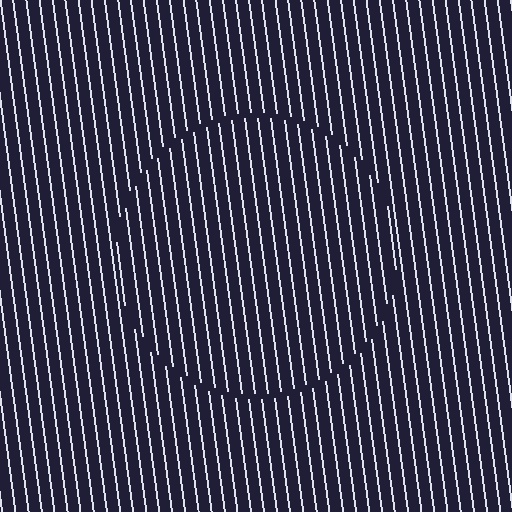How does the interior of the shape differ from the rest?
The interior of the shape contains the same grating, shifted by half a period — the contour is defined by the phase discontinuity where line-ends from the inner and outer gratings abut.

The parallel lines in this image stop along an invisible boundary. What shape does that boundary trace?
An illusory circle. The interior of the shape contains the same grating, shifted by half a period — the contour is defined by the phase discontinuity where line-ends from the inner and outer gratings abut.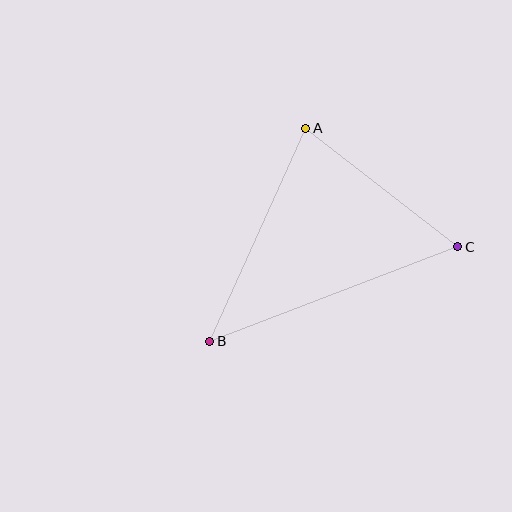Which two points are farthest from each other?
Points B and C are farthest from each other.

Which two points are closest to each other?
Points A and C are closest to each other.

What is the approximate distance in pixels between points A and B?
The distance between A and B is approximately 234 pixels.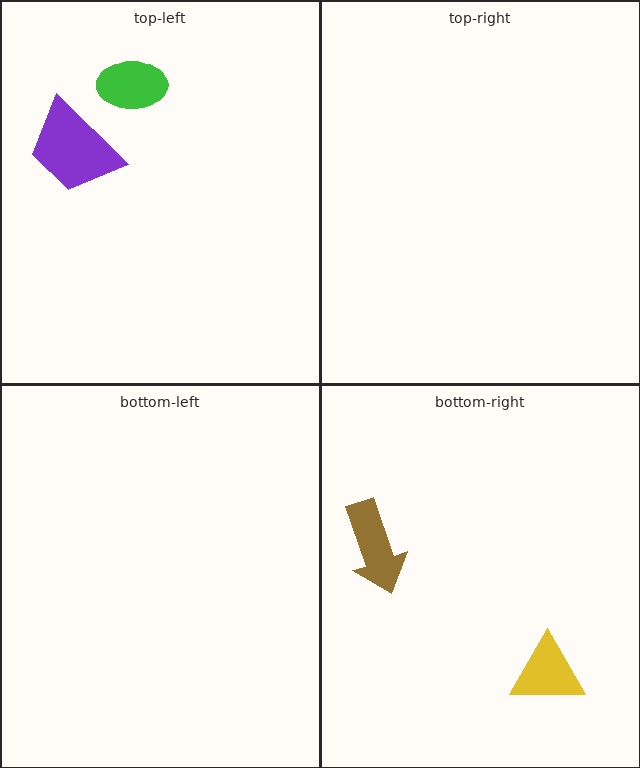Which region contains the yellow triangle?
The bottom-right region.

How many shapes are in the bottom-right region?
2.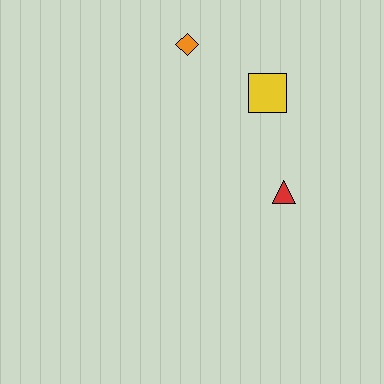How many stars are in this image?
There are no stars.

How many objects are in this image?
There are 3 objects.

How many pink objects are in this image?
There are no pink objects.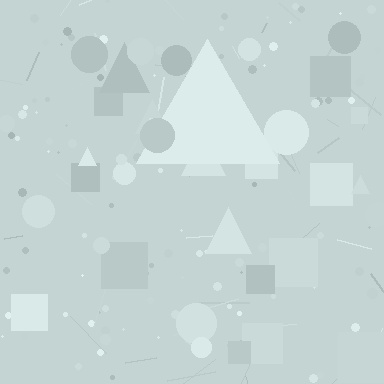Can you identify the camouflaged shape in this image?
The camouflaged shape is a triangle.